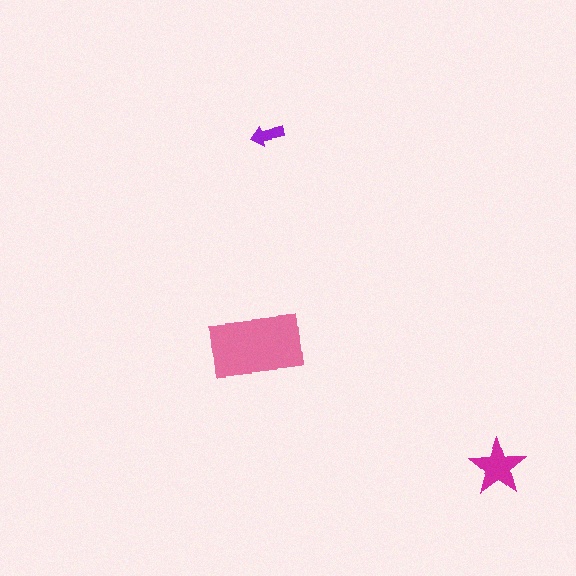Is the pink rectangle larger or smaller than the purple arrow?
Larger.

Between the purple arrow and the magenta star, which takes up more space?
The magenta star.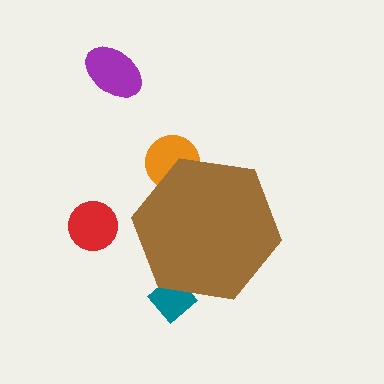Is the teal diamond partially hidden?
Yes, the teal diamond is partially hidden behind the brown hexagon.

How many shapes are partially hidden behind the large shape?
2 shapes are partially hidden.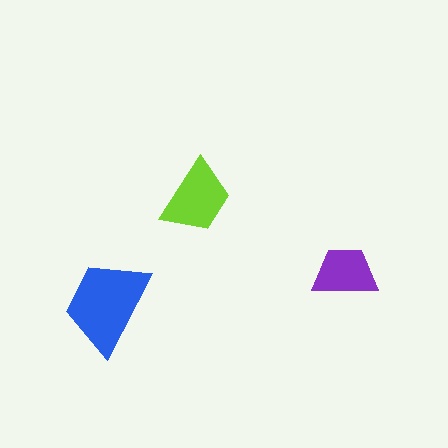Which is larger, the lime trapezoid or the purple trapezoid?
The lime one.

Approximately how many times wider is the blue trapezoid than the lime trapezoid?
About 1.5 times wider.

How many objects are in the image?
There are 3 objects in the image.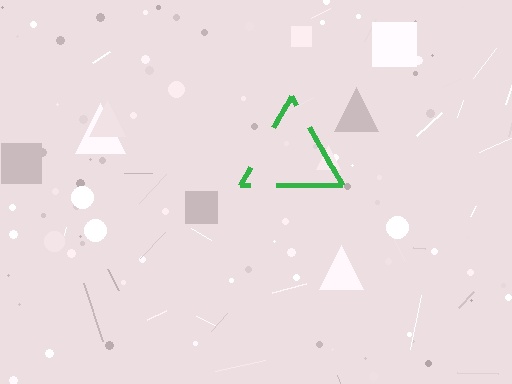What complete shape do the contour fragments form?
The contour fragments form a triangle.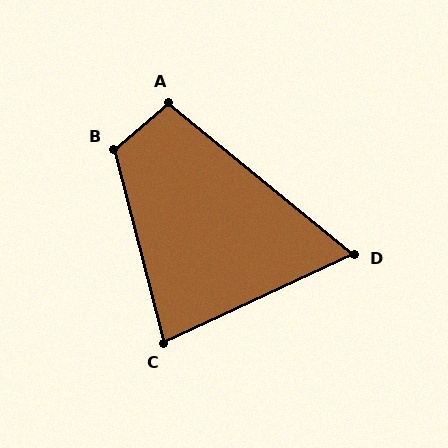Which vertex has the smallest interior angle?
D, at approximately 64 degrees.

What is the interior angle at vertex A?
Approximately 101 degrees (obtuse).